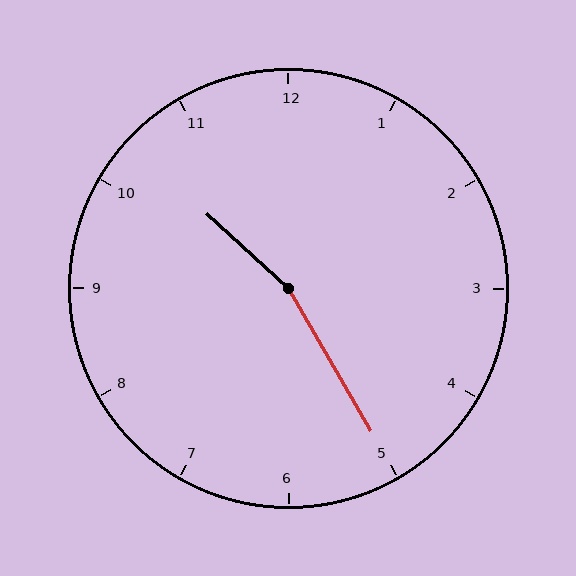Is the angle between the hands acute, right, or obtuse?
It is obtuse.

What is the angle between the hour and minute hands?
Approximately 162 degrees.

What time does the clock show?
10:25.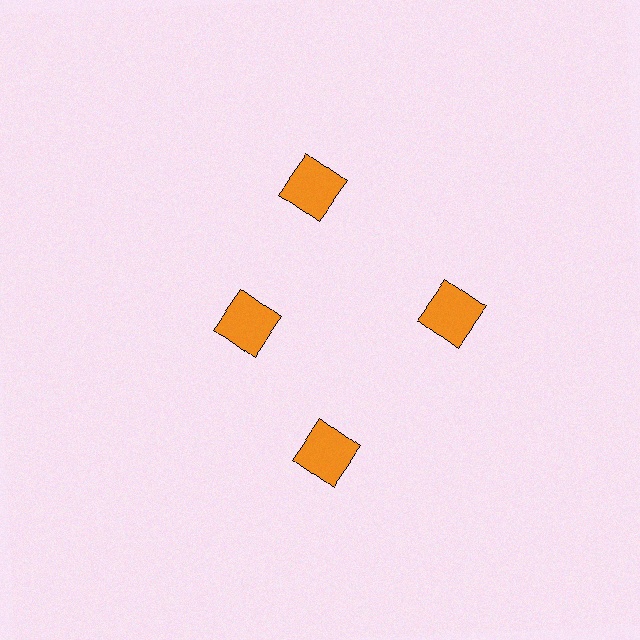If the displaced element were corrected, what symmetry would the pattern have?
It would have 4-fold rotational symmetry — the pattern would map onto itself every 90 degrees.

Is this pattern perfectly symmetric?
No. The 4 orange squares are arranged in a ring, but one element near the 9 o'clock position is pulled inward toward the center, breaking the 4-fold rotational symmetry.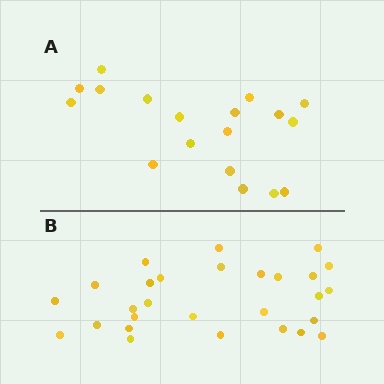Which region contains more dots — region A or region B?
Region B (the bottom region) has more dots.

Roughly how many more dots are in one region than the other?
Region B has roughly 10 or so more dots than region A.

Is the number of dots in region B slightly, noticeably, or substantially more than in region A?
Region B has substantially more. The ratio is roughly 1.6 to 1.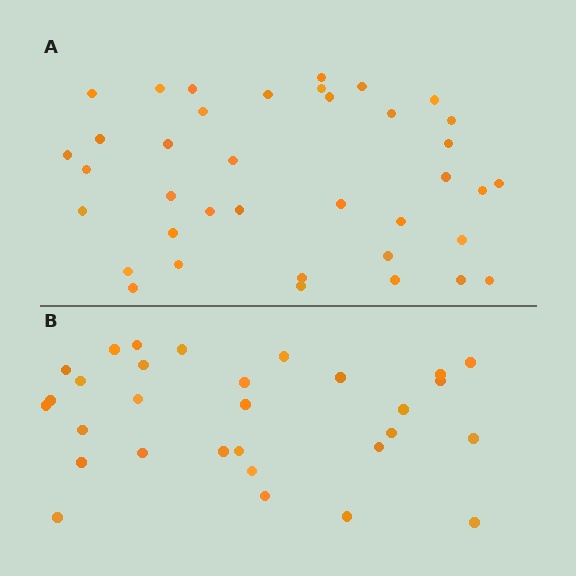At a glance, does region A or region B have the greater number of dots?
Region A (the top region) has more dots.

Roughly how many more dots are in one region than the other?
Region A has roughly 8 or so more dots than region B.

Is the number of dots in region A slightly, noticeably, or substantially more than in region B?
Region A has noticeably more, but not dramatically so. The ratio is roughly 1.3 to 1.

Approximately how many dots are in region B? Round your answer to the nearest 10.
About 30 dots.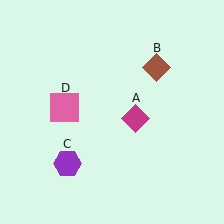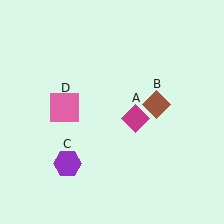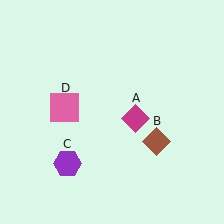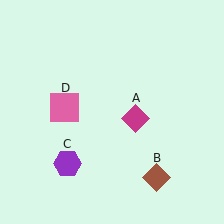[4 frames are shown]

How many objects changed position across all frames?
1 object changed position: brown diamond (object B).